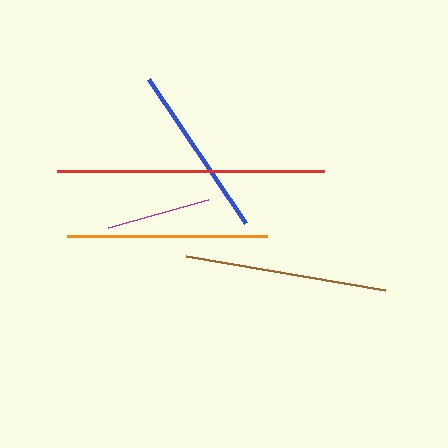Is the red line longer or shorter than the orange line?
The red line is longer than the orange line.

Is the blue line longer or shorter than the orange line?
The orange line is longer than the blue line.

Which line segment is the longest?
The red line is the longest at approximately 267 pixels.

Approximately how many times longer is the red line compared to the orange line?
The red line is approximately 1.3 times the length of the orange line.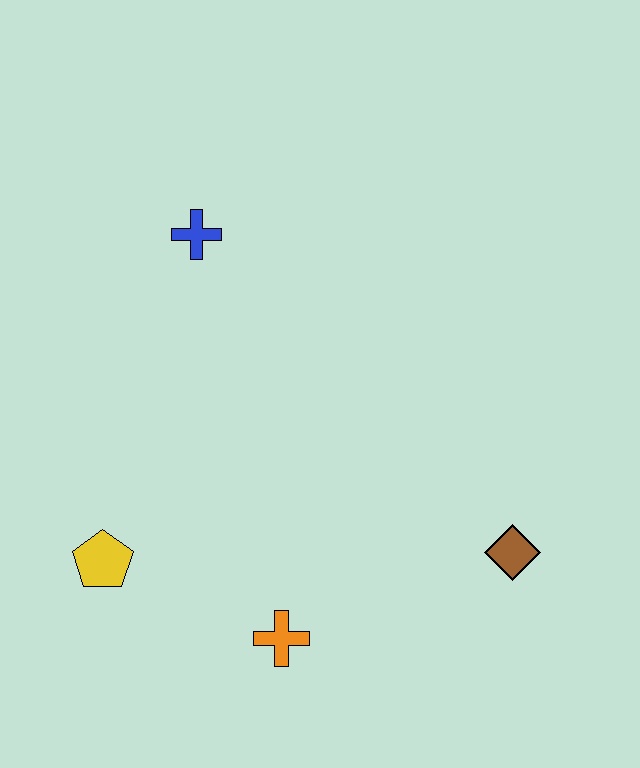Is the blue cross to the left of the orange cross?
Yes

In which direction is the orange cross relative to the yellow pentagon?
The orange cross is to the right of the yellow pentagon.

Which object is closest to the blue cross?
The yellow pentagon is closest to the blue cross.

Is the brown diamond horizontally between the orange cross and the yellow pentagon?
No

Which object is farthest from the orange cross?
The blue cross is farthest from the orange cross.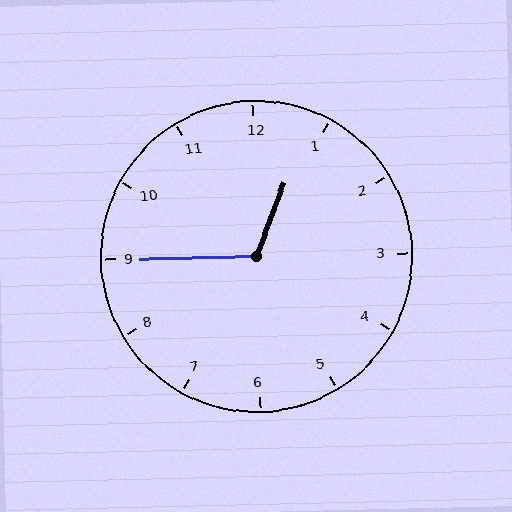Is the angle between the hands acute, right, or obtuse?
It is obtuse.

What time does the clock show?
12:45.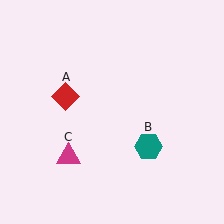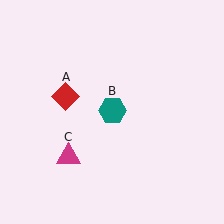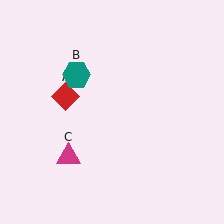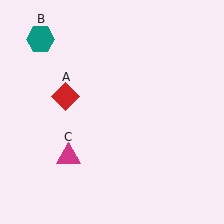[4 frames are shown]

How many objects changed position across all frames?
1 object changed position: teal hexagon (object B).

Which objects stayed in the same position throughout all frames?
Red diamond (object A) and magenta triangle (object C) remained stationary.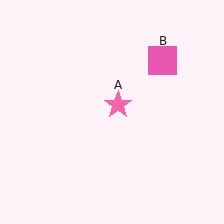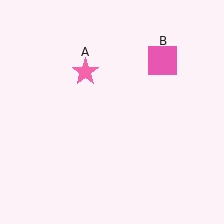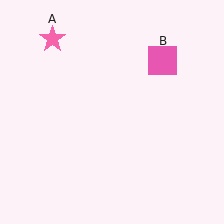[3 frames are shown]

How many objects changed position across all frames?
1 object changed position: pink star (object A).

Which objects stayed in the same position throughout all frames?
Pink square (object B) remained stationary.